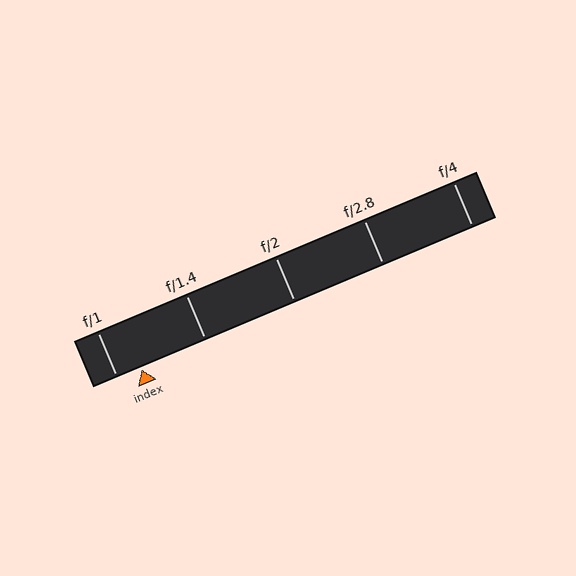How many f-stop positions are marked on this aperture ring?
There are 5 f-stop positions marked.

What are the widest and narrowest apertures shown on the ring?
The widest aperture shown is f/1 and the narrowest is f/4.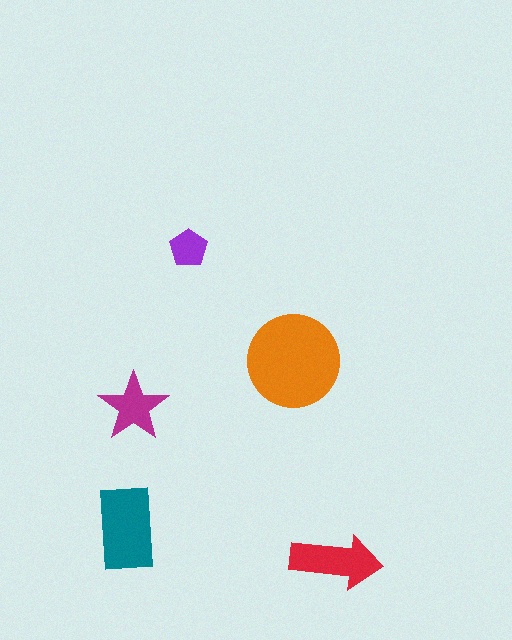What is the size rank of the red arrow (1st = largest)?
3rd.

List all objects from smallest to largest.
The purple pentagon, the magenta star, the red arrow, the teal rectangle, the orange circle.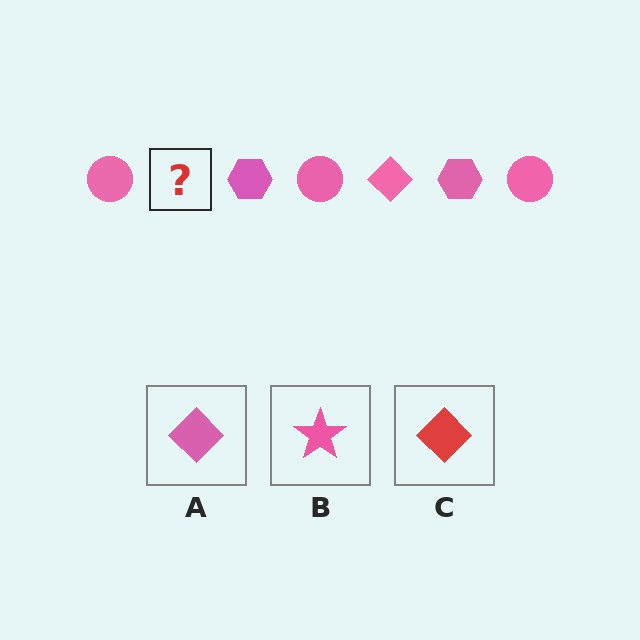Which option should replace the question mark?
Option A.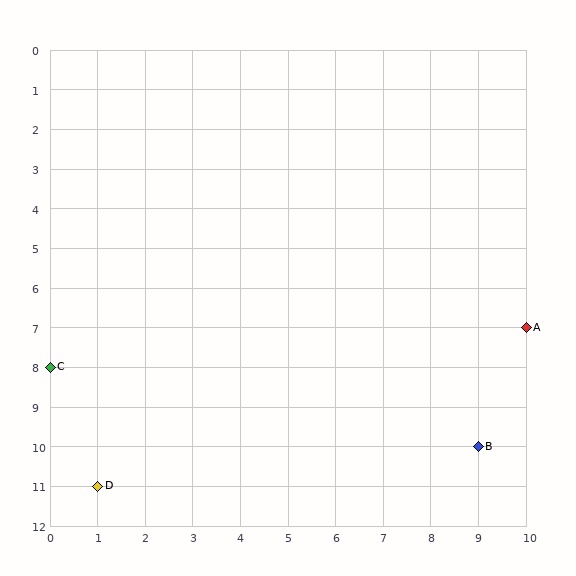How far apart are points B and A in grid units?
Points B and A are 1 column and 3 rows apart (about 3.2 grid units diagonally).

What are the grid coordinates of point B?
Point B is at grid coordinates (9, 10).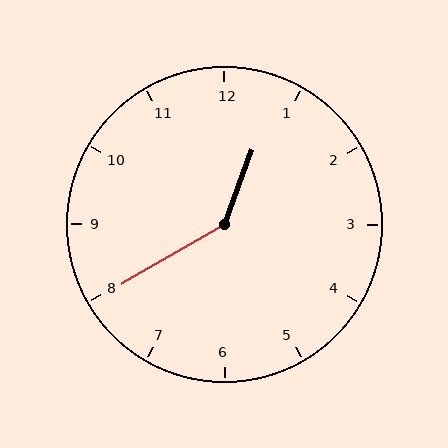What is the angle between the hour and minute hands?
Approximately 140 degrees.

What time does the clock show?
12:40.